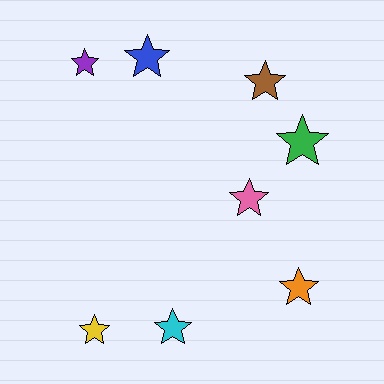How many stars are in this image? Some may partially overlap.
There are 8 stars.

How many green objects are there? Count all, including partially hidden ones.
There is 1 green object.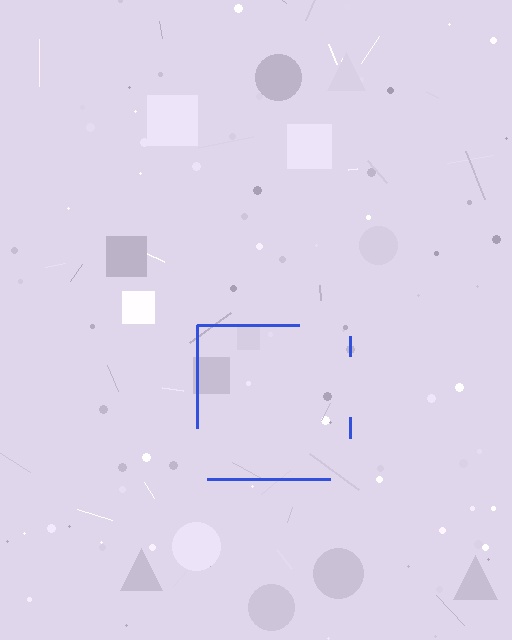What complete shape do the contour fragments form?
The contour fragments form a square.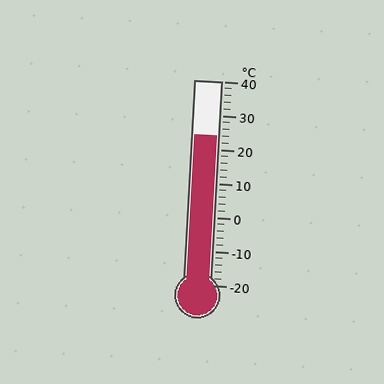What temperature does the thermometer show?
The thermometer shows approximately 24°C.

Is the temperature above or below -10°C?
The temperature is above -10°C.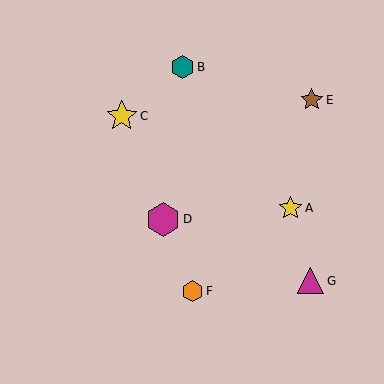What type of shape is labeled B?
Shape B is a teal hexagon.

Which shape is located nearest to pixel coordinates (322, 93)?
The brown star (labeled E) at (312, 100) is nearest to that location.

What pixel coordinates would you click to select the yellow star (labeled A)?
Click at (290, 208) to select the yellow star A.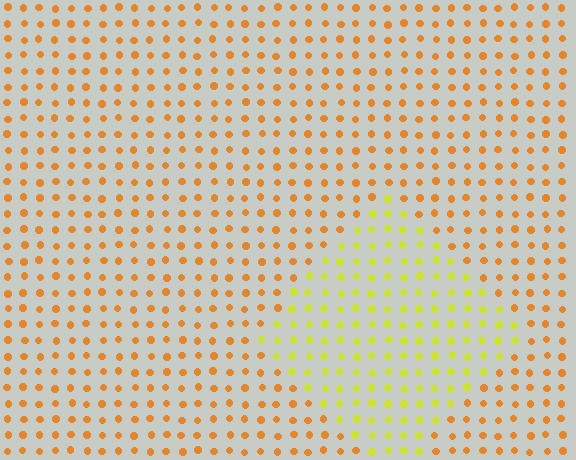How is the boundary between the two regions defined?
The boundary is defined purely by a slight shift in hue (about 38 degrees). Spacing, size, and orientation are identical on both sides.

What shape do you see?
I see a diamond.